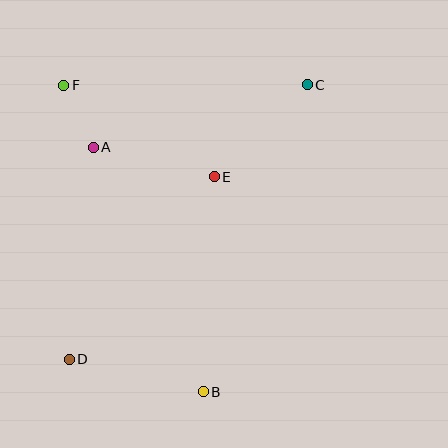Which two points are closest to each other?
Points A and F are closest to each other.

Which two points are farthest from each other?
Points C and D are farthest from each other.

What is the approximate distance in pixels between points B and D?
The distance between B and D is approximately 138 pixels.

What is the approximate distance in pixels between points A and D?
The distance between A and D is approximately 213 pixels.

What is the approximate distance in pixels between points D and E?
The distance between D and E is approximately 233 pixels.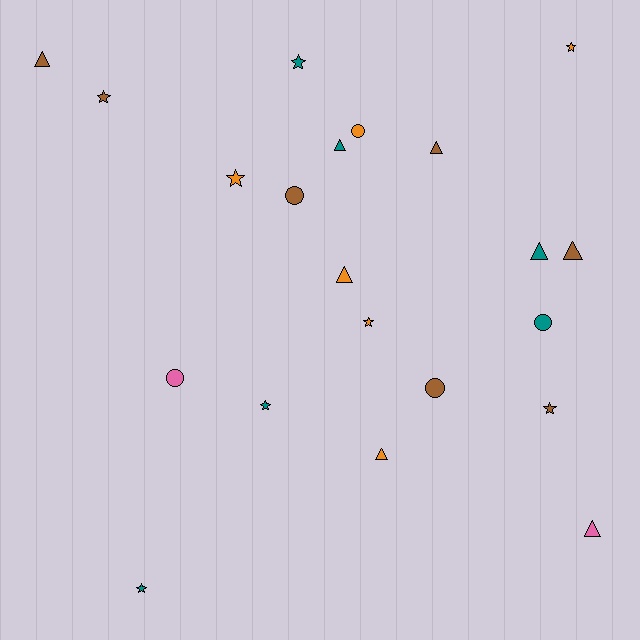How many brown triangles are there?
There are 3 brown triangles.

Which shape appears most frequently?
Star, with 8 objects.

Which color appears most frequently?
Brown, with 7 objects.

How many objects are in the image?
There are 21 objects.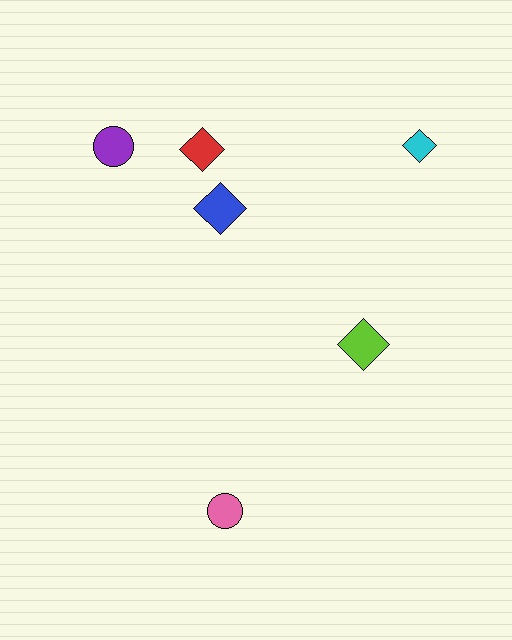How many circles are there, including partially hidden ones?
There are 2 circles.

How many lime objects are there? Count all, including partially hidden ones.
There is 1 lime object.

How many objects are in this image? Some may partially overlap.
There are 6 objects.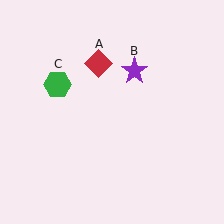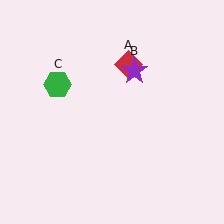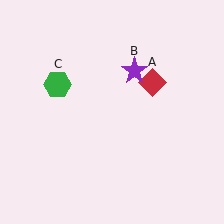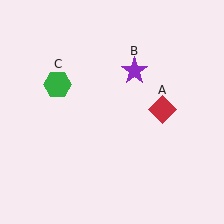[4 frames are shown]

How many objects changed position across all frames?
1 object changed position: red diamond (object A).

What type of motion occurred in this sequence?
The red diamond (object A) rotated clockwise around the center of the scene.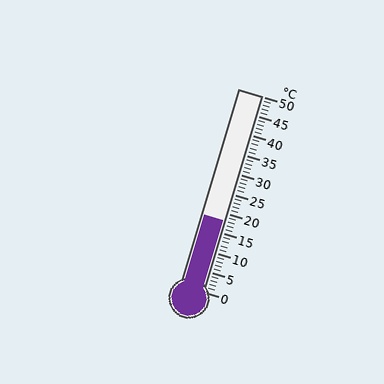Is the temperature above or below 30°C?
The temperature is below 30°C.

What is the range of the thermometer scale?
The thermometer scale ranges from 0°C to 50°C.